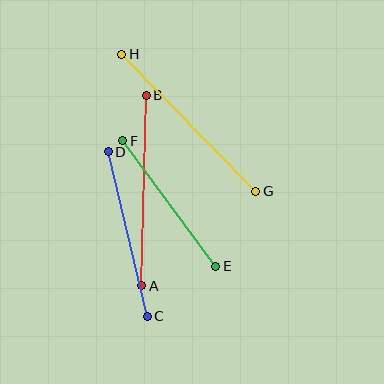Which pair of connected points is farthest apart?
Points G and H are farthest apart.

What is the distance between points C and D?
The distance is approximately 169 pixels.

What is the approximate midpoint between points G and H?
The midpoint is at approximately (189, 123) pixels.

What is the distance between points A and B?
The distance is approximately 191 pixels.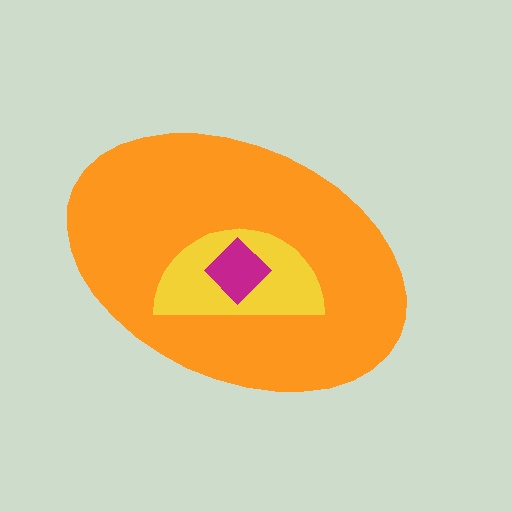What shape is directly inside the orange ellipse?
The yellow semicircle.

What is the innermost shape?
The magenta diamond.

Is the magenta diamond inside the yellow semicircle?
Yes.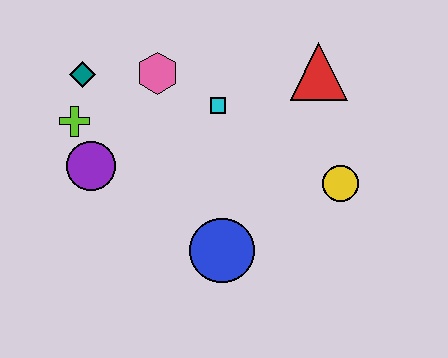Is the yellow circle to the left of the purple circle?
No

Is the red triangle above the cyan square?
Yes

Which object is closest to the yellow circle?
The red triangle is closest to the yellow circle.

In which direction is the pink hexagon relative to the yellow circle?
The pink hexagon is to the left of the yellow circle.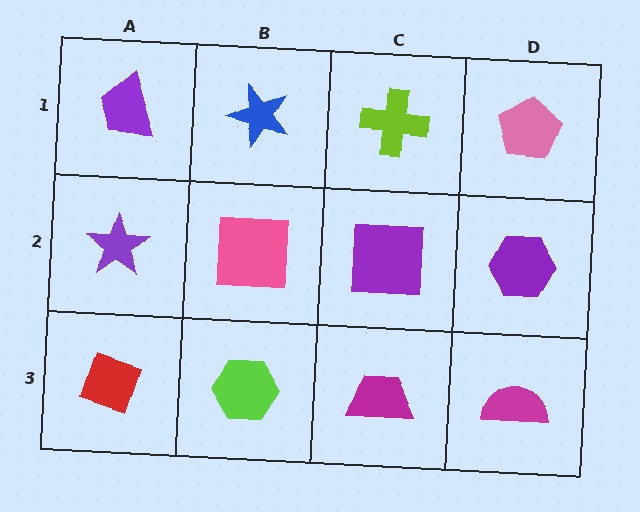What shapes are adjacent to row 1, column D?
A purple hexagon (row 2, column D), a lime cross (row 1, column C).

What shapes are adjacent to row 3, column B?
A pink square (row 2, column B), a red diamond (row 3, column A), a magenta trapezoid (row 3, column C).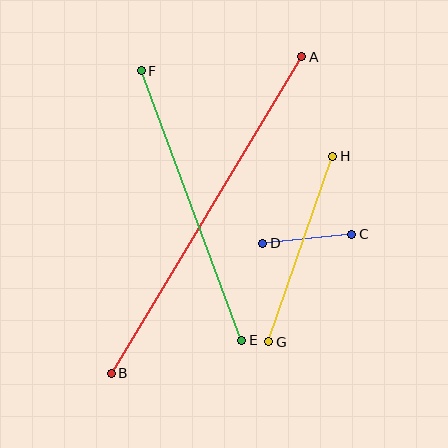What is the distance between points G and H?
The distance is approximately 196 pixels.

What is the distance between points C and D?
The distance is approximately 89 pixels.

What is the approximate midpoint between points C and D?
The midpoint is at approximately (307, 239) pixels.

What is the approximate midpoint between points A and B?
The midpoint is at approximately (206, 215) pixels.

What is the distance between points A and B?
The distance is approximately 370 pixels.